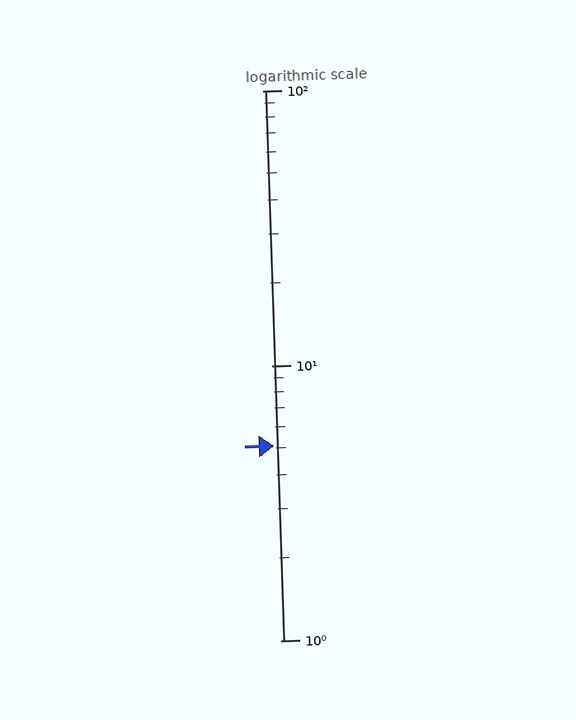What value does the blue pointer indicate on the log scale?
The pointer indicates approximately 5.1.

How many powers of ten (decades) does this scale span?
The scale spans 2 decades, from 1 to 100.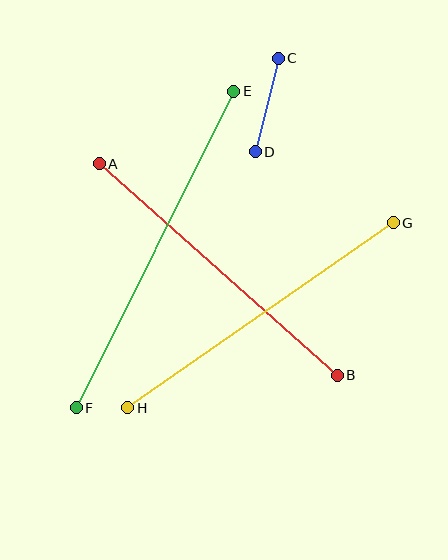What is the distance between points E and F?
The distance is approximately 354 pixels.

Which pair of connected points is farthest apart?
Points E and F are farthest apart.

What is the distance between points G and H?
The distance is approximately 324 pixels.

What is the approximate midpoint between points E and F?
The midpoint is at approximately (155, 249) pixels.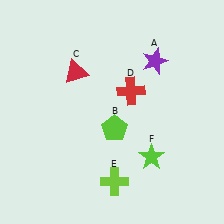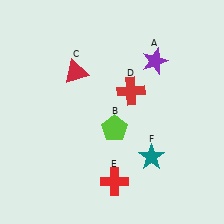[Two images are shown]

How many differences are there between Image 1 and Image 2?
There are 2 differences between the two images.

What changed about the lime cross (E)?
In Image 1, E is lime. In Image 2, it changed to red.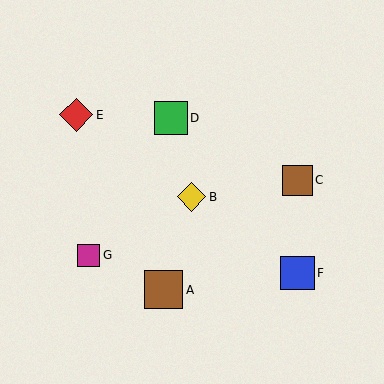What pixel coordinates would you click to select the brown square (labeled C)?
Click at (297, 180) to select the brown square C.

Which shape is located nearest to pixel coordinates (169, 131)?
The green square (labeled D) at (171, 118) is nearest to that location.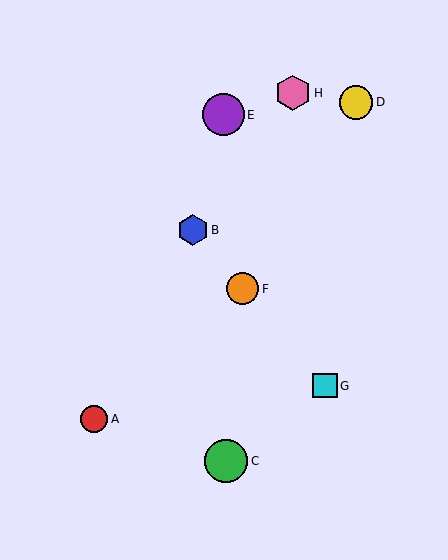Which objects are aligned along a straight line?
Objects B, F, G are aligned along a straight line.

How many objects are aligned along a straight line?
3 objects (B, F, G) are aligned along a straight line.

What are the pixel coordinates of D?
Object D is at (356, 103).